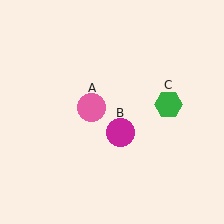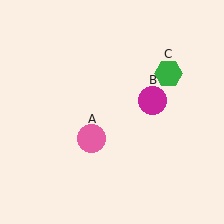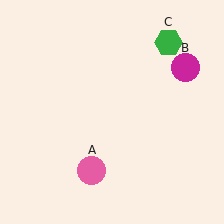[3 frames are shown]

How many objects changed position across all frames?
3 objects changed position: pink circle (object A), magenta circle (object B), green hexagon (object C).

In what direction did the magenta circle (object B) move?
The magenta circle (object B) moved up and to the right.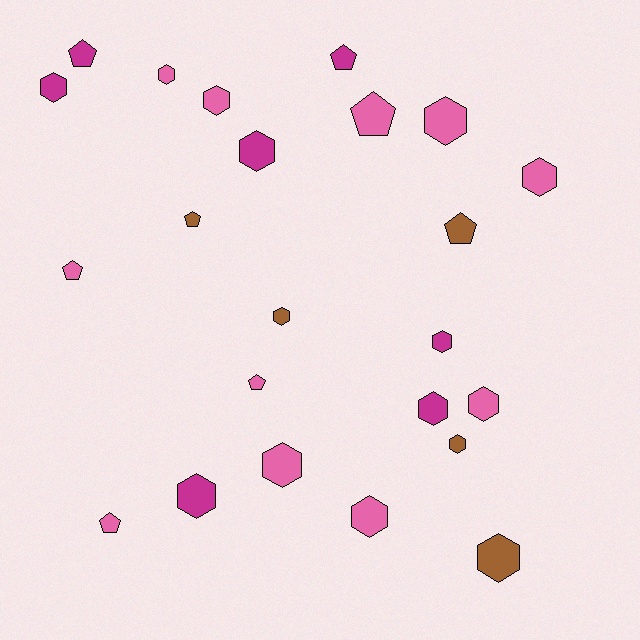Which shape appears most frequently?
Hexagon, with 15 objects.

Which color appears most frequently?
Pink, with 11 objects.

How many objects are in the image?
There are 23 objects.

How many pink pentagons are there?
There are 4 pink pentagons.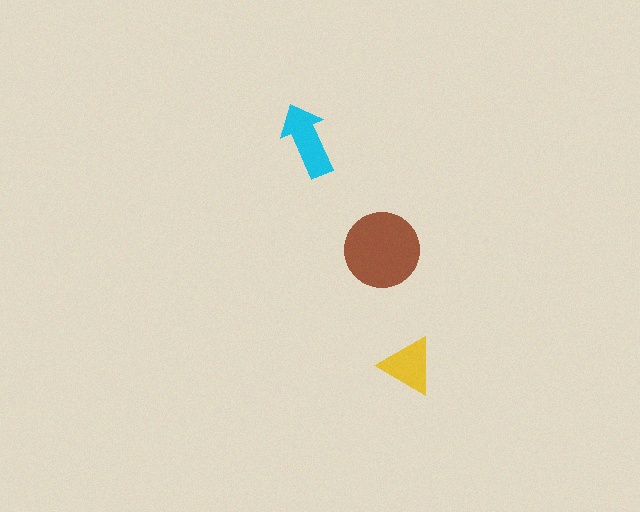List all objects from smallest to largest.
The yellow triangle, the cyan arrow, the brown circle.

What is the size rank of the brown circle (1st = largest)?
1st.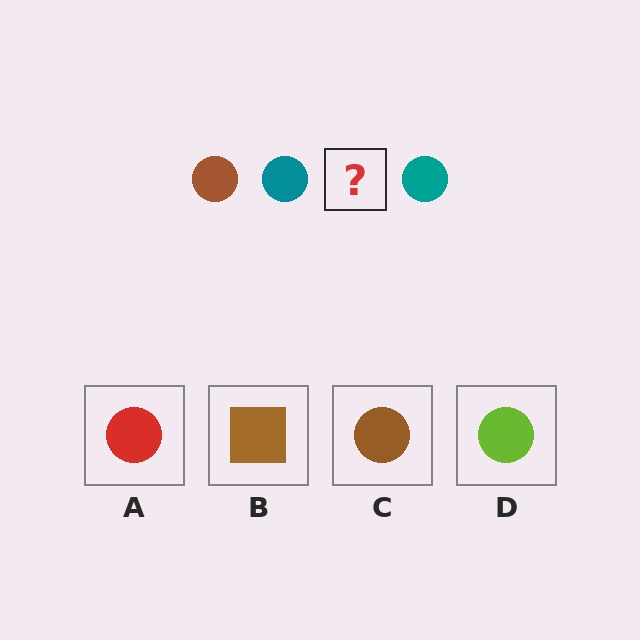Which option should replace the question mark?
Option C.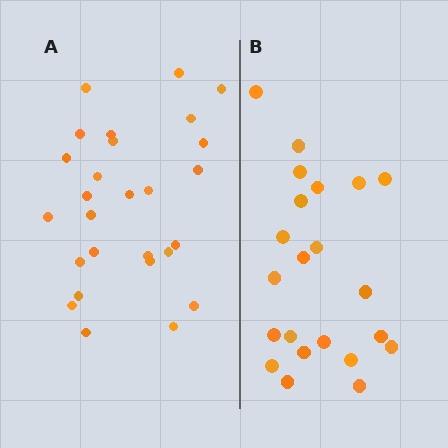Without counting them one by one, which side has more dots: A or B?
Region A (the left region) has more dots.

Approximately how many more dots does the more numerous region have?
Region A has about 5 more dots than region B.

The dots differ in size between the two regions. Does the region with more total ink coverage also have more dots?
No. Region B has more total ink coverage because its dots are larger, but region A actually contains more individual dots. Total area can be misleading — the number of items is what matters here.